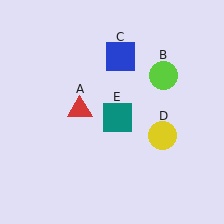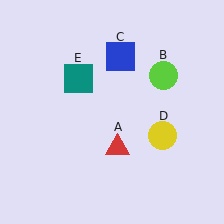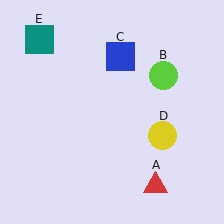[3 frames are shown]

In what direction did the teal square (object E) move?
The teal square (object E) moved up and to the left.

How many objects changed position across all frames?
2 objects changed position: red triangle (object A), teal square (object E).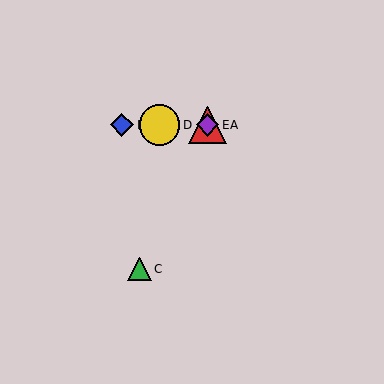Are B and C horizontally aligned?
No, B is at y≈125 and C is at y≈269.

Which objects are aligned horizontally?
Objects A, B, D, E are aligned horizontally.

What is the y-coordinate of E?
Object E is at y≈125.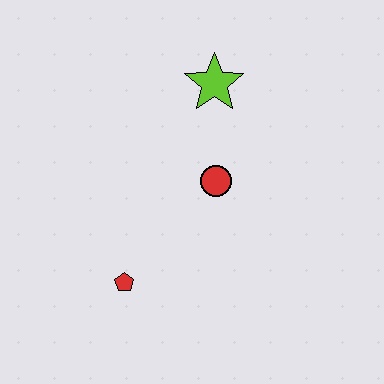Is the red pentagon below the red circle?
Yes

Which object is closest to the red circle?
The lime star is closest to the red circle.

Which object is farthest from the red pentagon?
The lime star is farthest from the red pentagon.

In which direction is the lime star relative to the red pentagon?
The lime star is above the red pentagon.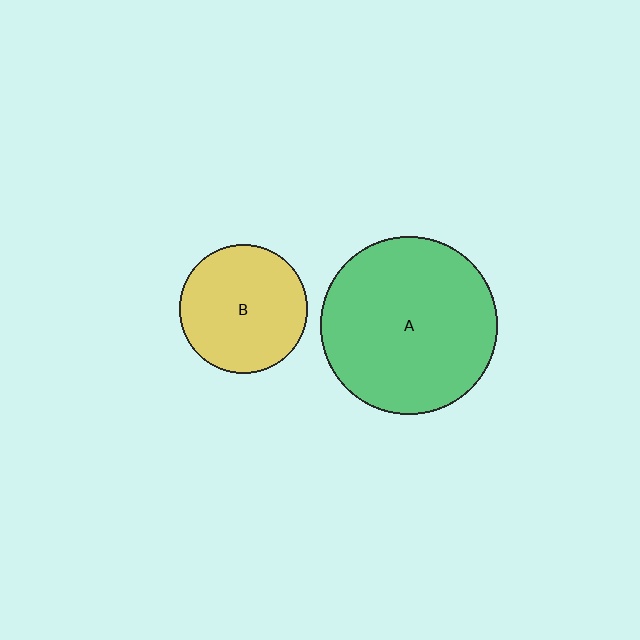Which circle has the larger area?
Circle A (green).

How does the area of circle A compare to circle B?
Approximately 1.9 times.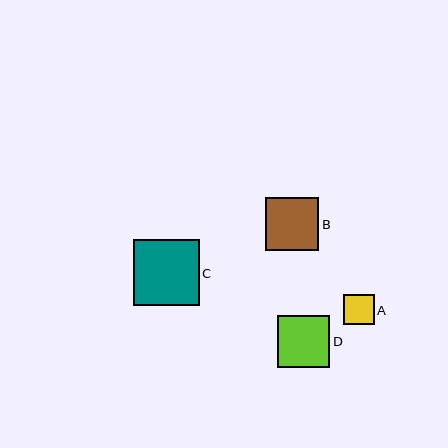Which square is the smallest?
Square A is the smallest with a size of approximately 30 pixels.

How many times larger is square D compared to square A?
Square D is approximately 1.7 times the size of square A.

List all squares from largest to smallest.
From largest to smallest: C, B, D, A.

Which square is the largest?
Square C is the largest with a size of approximately 66 pixels.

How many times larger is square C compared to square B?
Square C is approximately 1.2 times the size of square B.